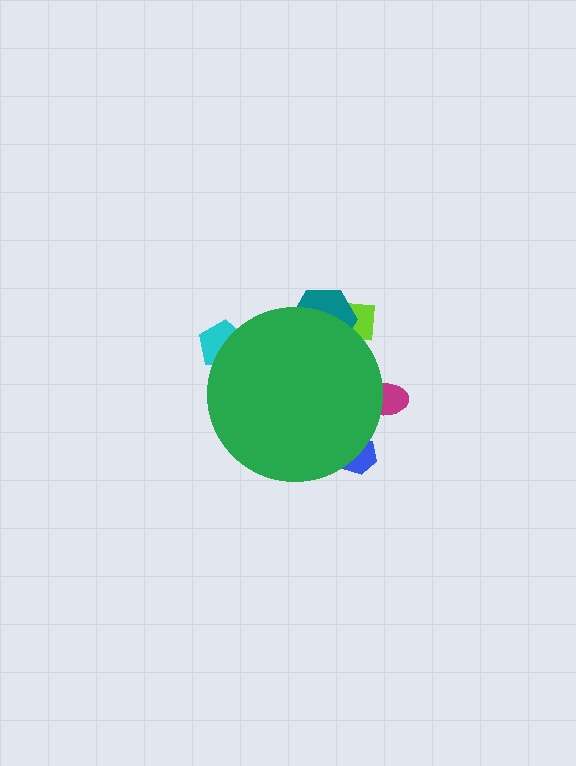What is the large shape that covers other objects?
A green circle.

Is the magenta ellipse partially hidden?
Yes, the magenta ellipse is partially hidden behind the green circle.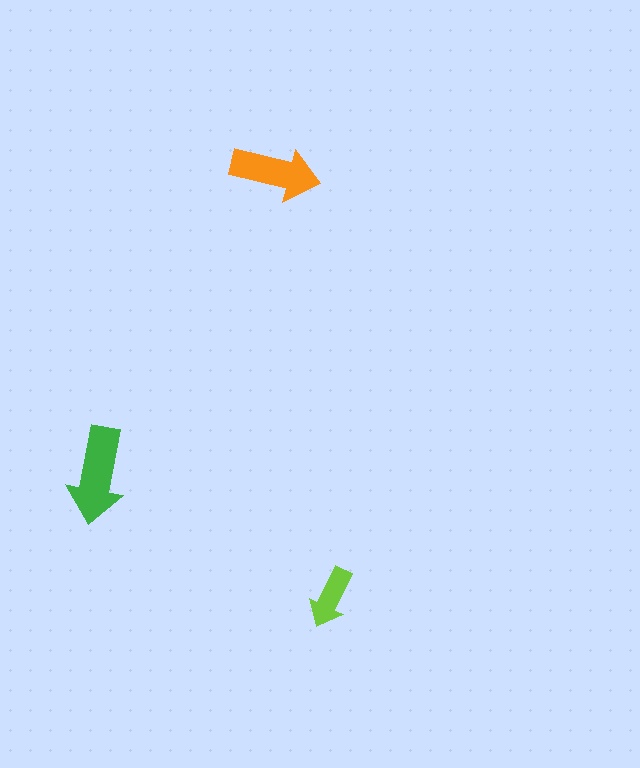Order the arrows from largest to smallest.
the green one, the orange one, the lime one.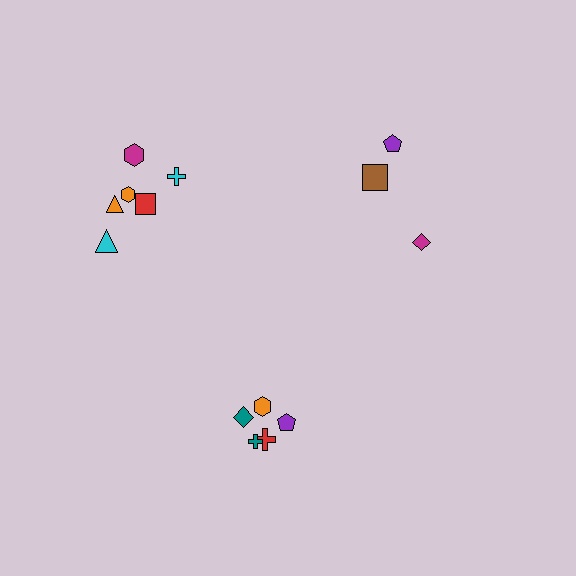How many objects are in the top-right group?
There are 3 objects.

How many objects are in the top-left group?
There are 6 objects.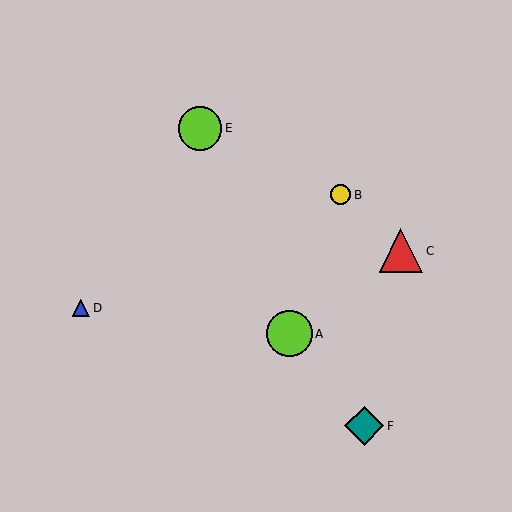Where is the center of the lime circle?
The center of the lime circle is at (289, 334).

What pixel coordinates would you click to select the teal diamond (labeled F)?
Click at (364, 426) to select the teal diamond F.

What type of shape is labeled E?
Shape E is a lime circle.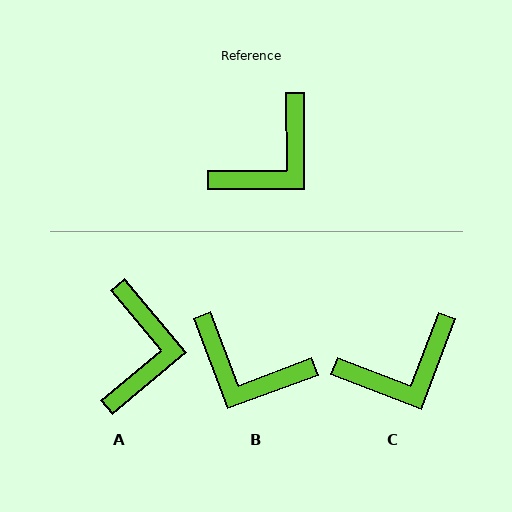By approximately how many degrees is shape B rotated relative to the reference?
Approximately 70 degrees clockwise.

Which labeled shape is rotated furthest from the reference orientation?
B, about 70 degrees away.